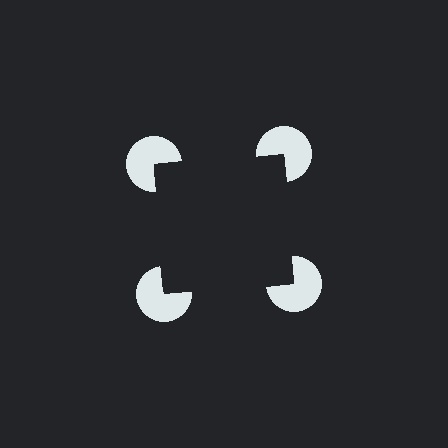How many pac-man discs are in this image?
There are 4 — one at each vertex of the illusory square.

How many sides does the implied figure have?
4 sides.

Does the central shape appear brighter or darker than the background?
It typically appears slightly darker than the background, even though no actual brightness change is drawn.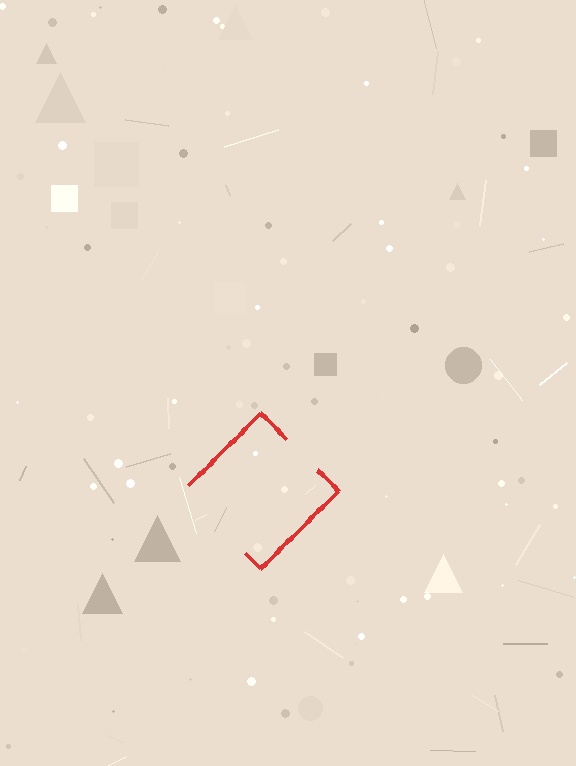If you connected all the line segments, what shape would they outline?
They would outline a diamond.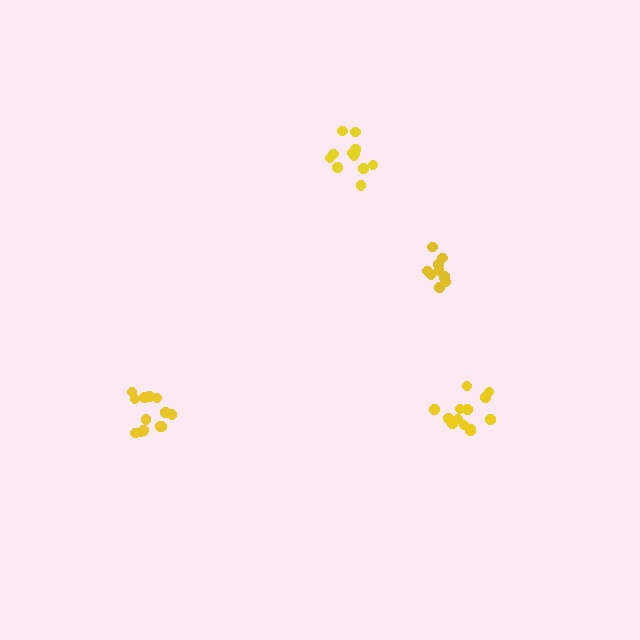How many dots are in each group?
Group 1: 13 dots, Group 2: 10 dots, Group 3: 12 dots, Group 4: 13 dots (48 total).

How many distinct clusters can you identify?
There are 4 distinct clusters.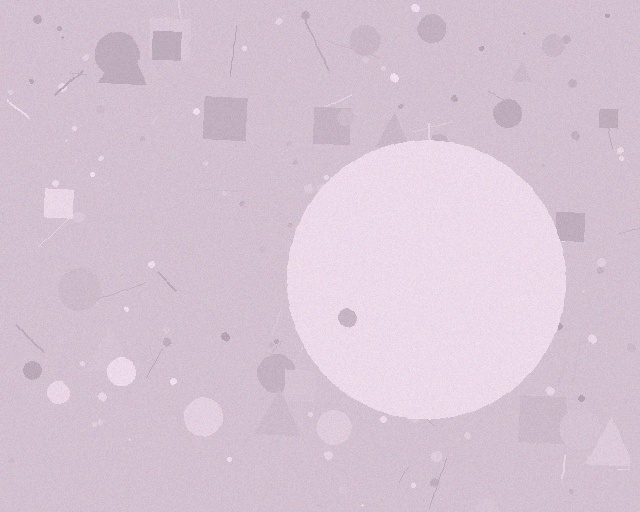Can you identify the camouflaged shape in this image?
The camouflaged shape is a circle.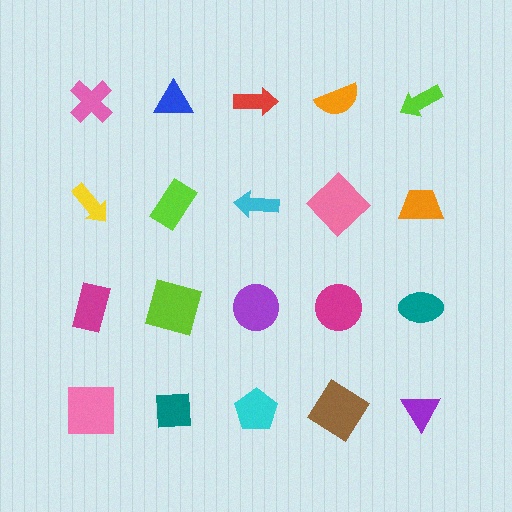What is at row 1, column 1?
A pink cross.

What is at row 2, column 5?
An orange trapezoid.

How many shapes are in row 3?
5 shapes.